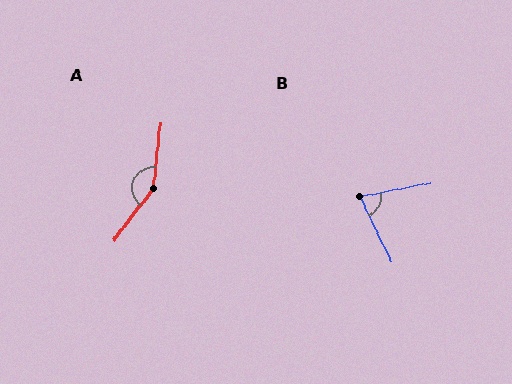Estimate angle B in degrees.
Approximately 75 degrees.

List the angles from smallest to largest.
B (75°), A (149°).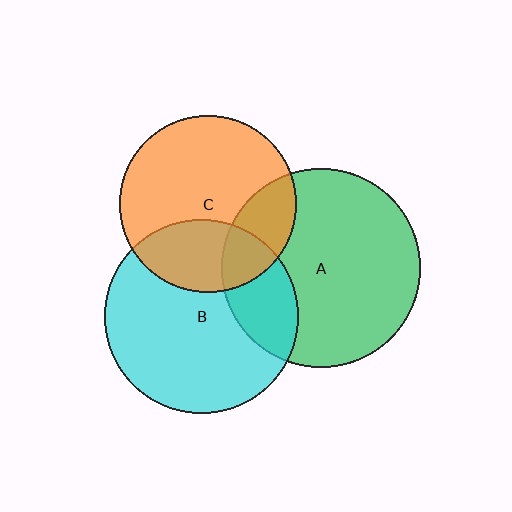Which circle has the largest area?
Circle A (green).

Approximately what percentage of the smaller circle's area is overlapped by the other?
Approximately 30%.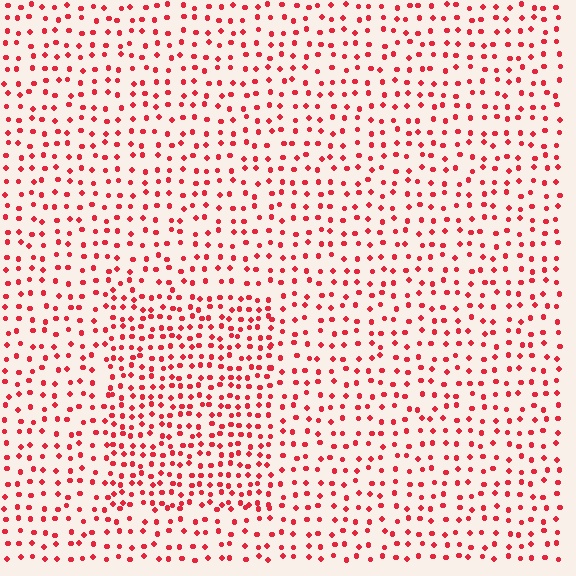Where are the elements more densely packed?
The elements are more densely packed inside the rectangle boundary.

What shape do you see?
I see a rectangle.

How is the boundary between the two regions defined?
The boundary is defined by a change in element density (approximately 1.6x ratio). All elements are the same color, size, and shape.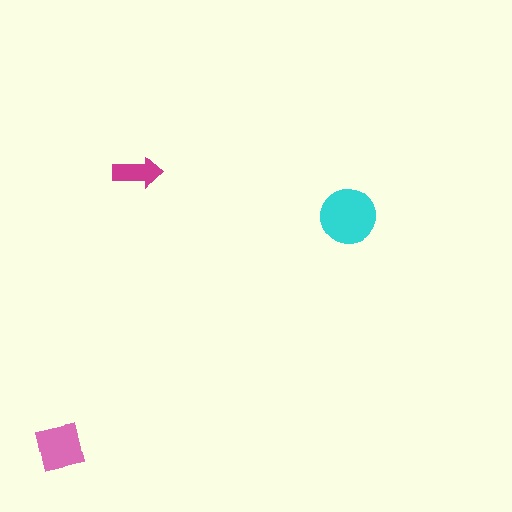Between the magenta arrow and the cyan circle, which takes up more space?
The cyan circle.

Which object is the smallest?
The magenta arrow.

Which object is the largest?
The cyan circle.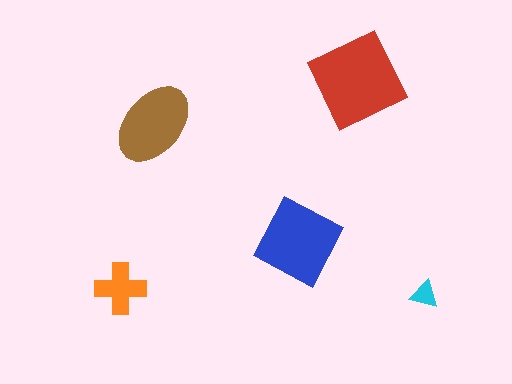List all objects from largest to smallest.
The red diamond, the blue square, the brown ellipse, the orange cross, the cyan triangle.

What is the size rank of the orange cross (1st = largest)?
4th.